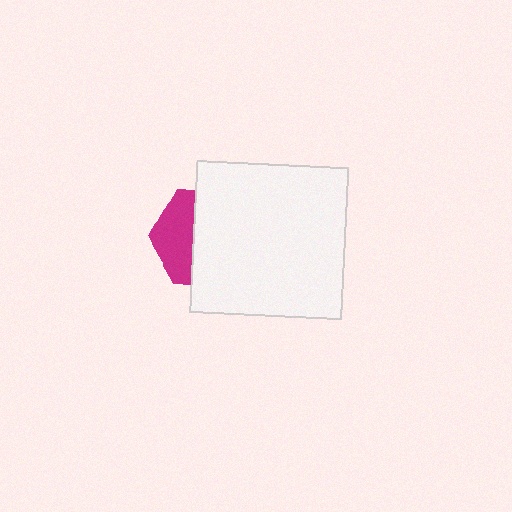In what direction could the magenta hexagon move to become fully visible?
The magenta hexagon could move left. That would shift it out from behind the white square entirely.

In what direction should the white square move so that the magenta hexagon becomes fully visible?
The white square should move right. That is the shortest direction to clear the overlap and leave the magenta hexagon fully visible.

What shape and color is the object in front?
The object in front is a white square.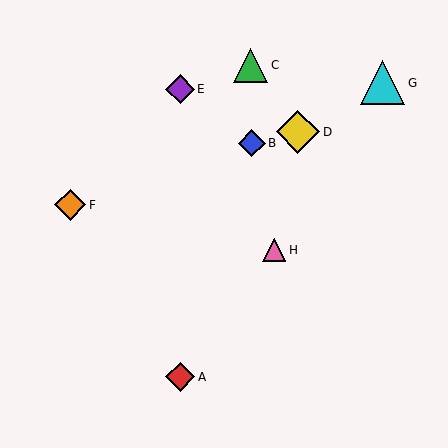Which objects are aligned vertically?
Objects A, E are aligned vertically.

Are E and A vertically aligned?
Yes, both are at x≈180.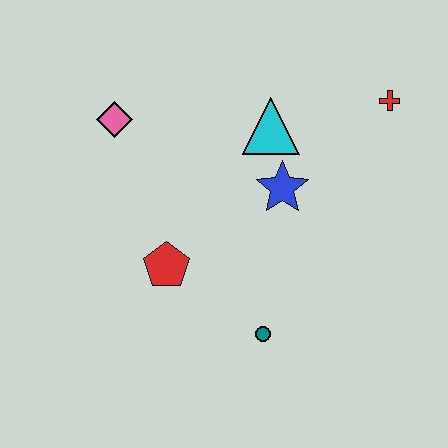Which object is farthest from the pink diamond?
The red cross is farthest from the pink diamond.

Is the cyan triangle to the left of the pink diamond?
No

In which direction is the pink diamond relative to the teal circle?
The pink diamond is above the teal circle.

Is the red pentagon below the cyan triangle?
Yes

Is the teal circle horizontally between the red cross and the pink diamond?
Yes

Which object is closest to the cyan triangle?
The blue star is closest to the cyan triangle.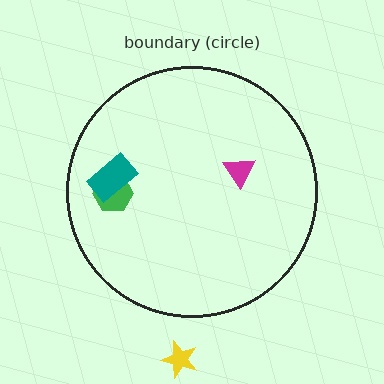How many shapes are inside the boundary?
3 inside, 1 outside.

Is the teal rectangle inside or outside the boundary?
Inside.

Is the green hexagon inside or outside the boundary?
Inside.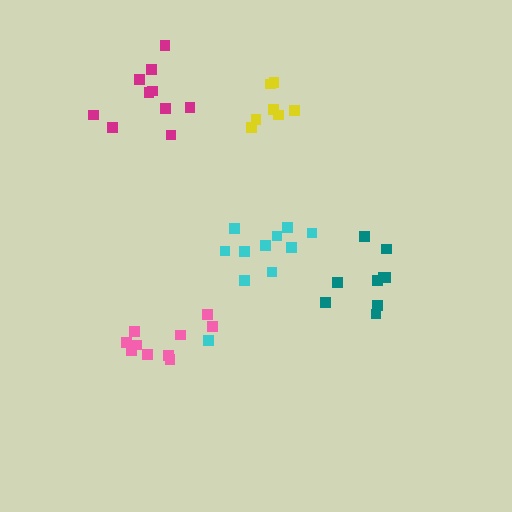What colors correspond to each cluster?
The clusters are colored: cyan, yellow, magenta, teal, pink.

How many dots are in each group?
Group 1: 11 dots, Group 2: 7 dots, Group 3: 10 dots, Group 4: 9 dots, Group 5: 10 dots (47 total).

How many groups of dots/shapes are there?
There are 5 groups.